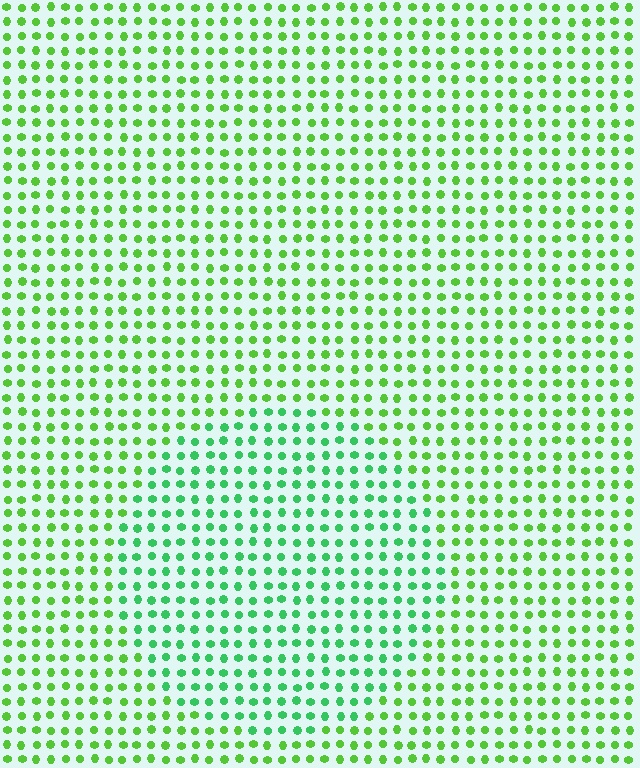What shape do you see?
I see a circle.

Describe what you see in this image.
The image is filled with small lime elements in a uniform arrangement. A circle-shaped region is visible where the elements are tinted to a slightly different hue, forming a subtle color boundary.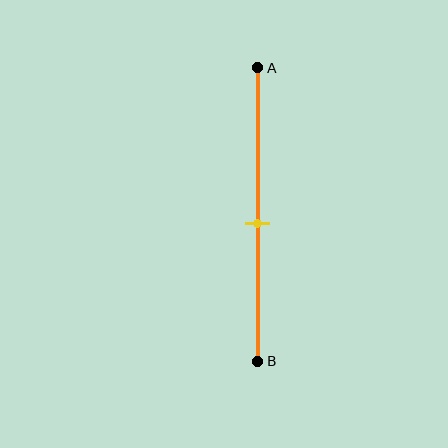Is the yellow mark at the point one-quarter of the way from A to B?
No, the mark is at about 55% from A, not at the 25% one-quarter point.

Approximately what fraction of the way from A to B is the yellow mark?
The yellow mark is approximately 55% of the way from A to B.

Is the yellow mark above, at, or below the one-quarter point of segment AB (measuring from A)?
The yellow mark is below the one-quarter point of segment AB.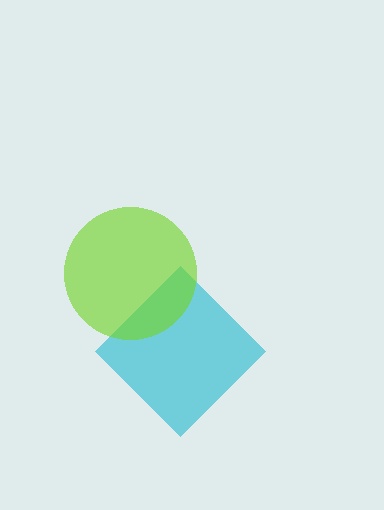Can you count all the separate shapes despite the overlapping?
Yes, there are 2 separate shapes.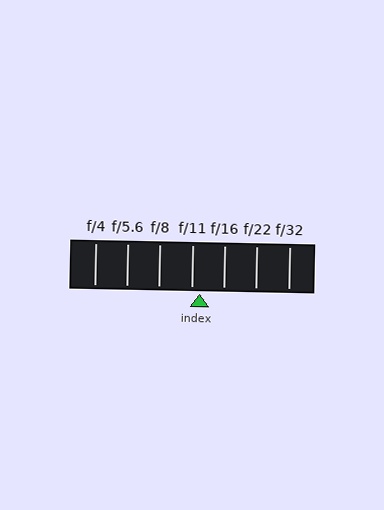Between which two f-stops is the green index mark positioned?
The index mark is between f/11 and f/16.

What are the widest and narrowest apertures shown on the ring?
The widest aperture shown is f/4 and the narrowest is f/32.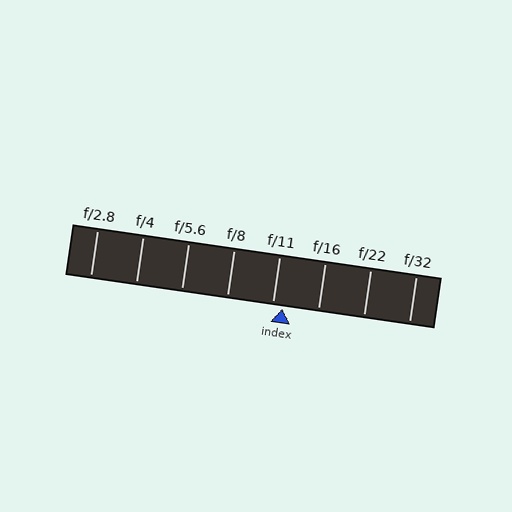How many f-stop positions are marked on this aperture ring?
There are 8 f-stop positions marked.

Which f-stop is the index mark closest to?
The index mark is closest to f/11.